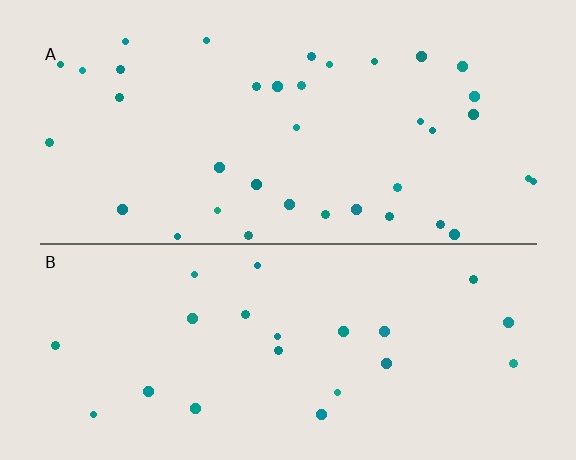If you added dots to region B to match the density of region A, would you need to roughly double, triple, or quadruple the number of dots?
Approximately double.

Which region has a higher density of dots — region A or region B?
A (the top).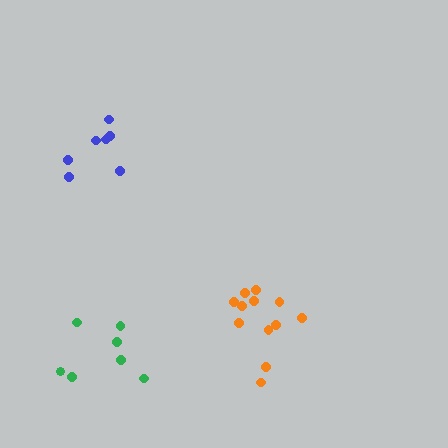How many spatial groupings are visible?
There are 3 spatial groupings.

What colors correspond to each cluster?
The clusters are colored: blue, orange, green.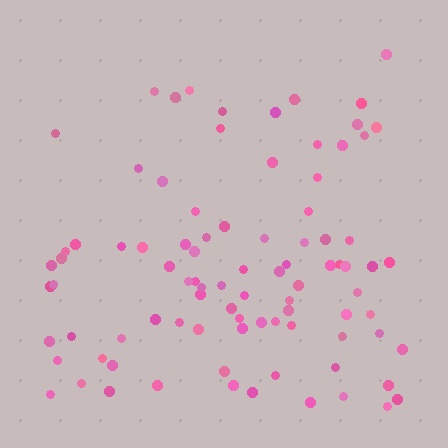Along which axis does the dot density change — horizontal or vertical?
Vertical.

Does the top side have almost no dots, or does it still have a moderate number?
Still a moderate number, just noticeably fewer than the bottom.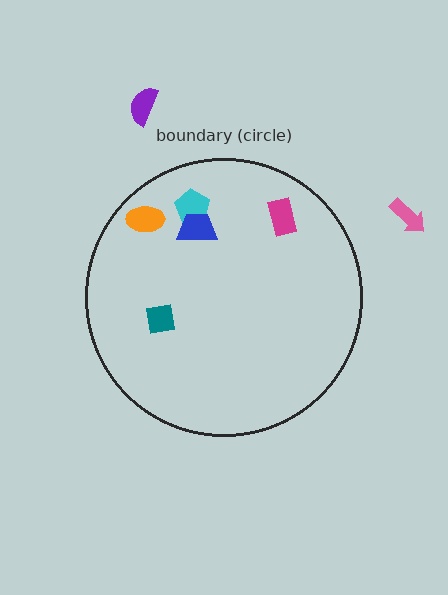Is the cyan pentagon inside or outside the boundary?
Inside.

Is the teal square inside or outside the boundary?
Inside.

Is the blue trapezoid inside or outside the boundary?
Inside.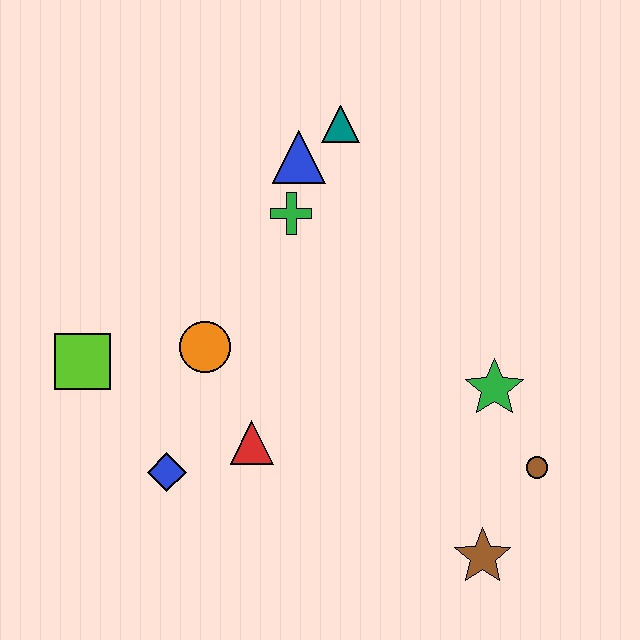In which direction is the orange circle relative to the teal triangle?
The orange circle is below the teal triangle.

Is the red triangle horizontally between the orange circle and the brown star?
Yes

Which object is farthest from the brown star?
The teal triangle is farthest from the brown star.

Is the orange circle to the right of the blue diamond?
Yes